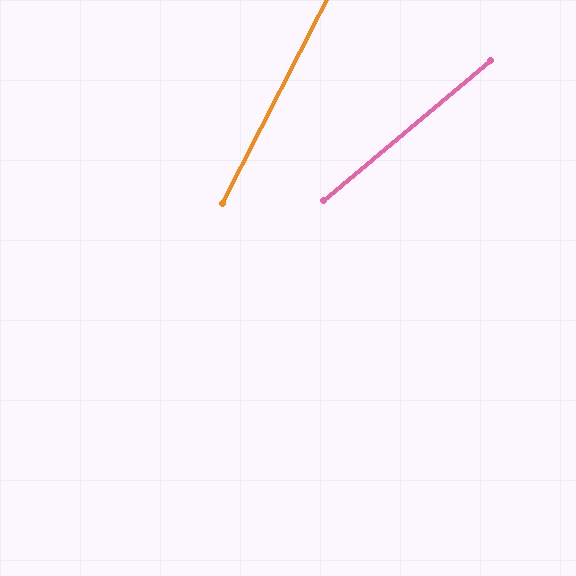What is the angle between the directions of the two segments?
Approximately 23 degrees.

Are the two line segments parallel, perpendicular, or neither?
Neither parallel nor perpendicular — they differ by about 23°.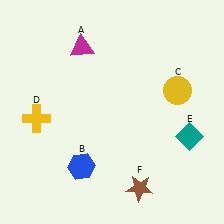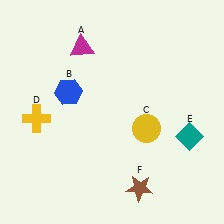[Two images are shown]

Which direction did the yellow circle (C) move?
The yellow circle (C) moved down.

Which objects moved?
The objects that moved are: the blue hexagon (B), the yellow circle (C).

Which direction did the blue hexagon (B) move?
The blue hexagon (B) moved up.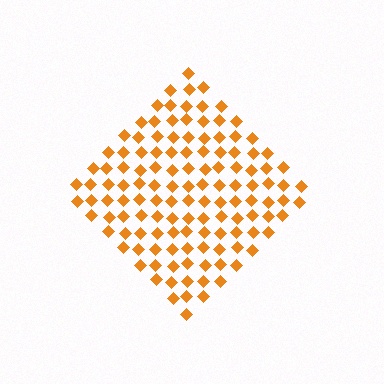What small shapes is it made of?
It is made of small diamonds.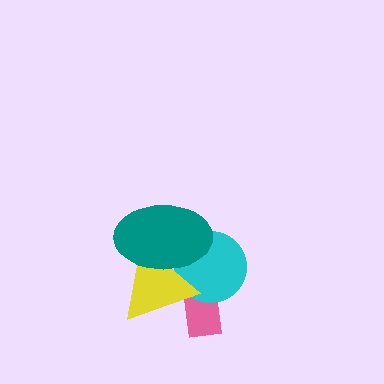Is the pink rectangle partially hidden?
Yes, it is partially covered by another shape.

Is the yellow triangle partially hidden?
Yes, it is partially covered by another shape.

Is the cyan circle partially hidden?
Yes, it is partially covered by another shape.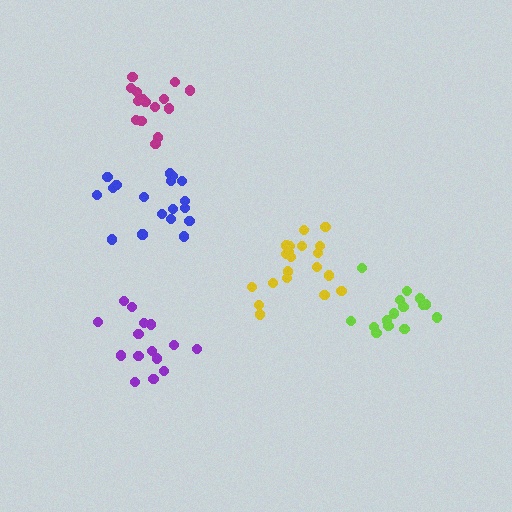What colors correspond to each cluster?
The clusters are colored: blue, lime, purple, magenta, yellow.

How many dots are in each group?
Group 1: 18 dots, Group 2: 15 dots, Group 3: 15 dots, Group 4: 15 dots, Group 5: 20 dots (83 total).